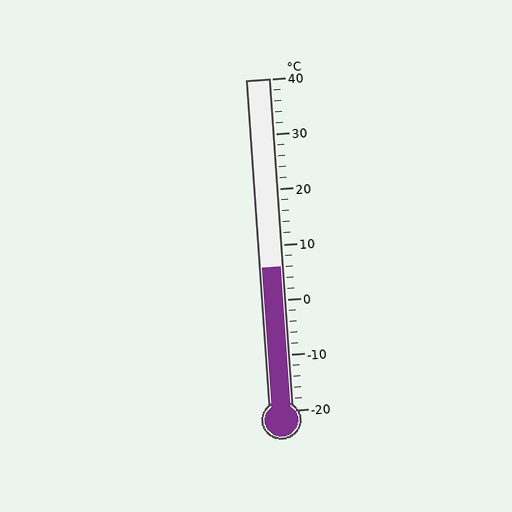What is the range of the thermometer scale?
The thermometer scale ranges from -20°C to 40°C.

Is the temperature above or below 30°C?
The temperature is below 30°C.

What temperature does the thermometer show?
The thermometer shows approximately 6°C.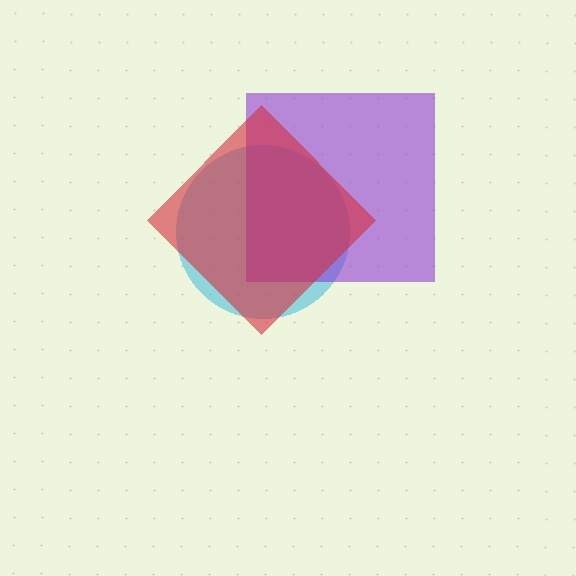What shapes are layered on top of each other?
The layered shapes are: a cyan circle, a purple square, a red diamond.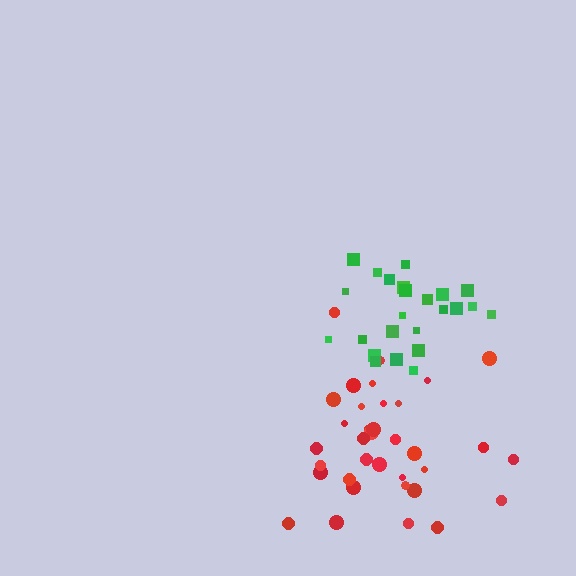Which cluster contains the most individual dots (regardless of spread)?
Red (35).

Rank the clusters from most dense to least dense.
red, green.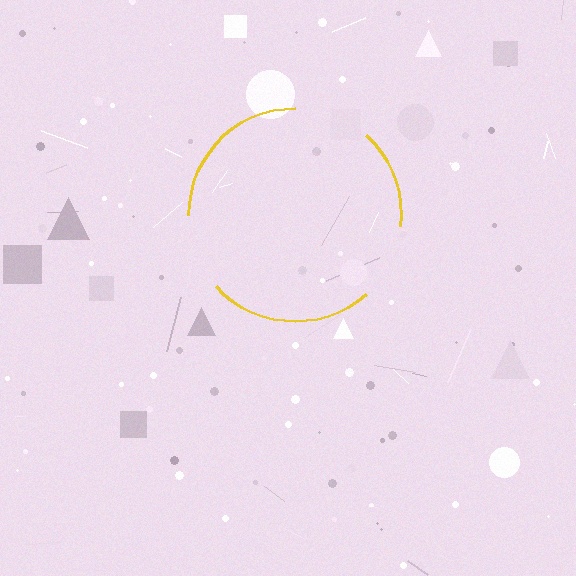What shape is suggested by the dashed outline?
The dashed outline suggests a circle.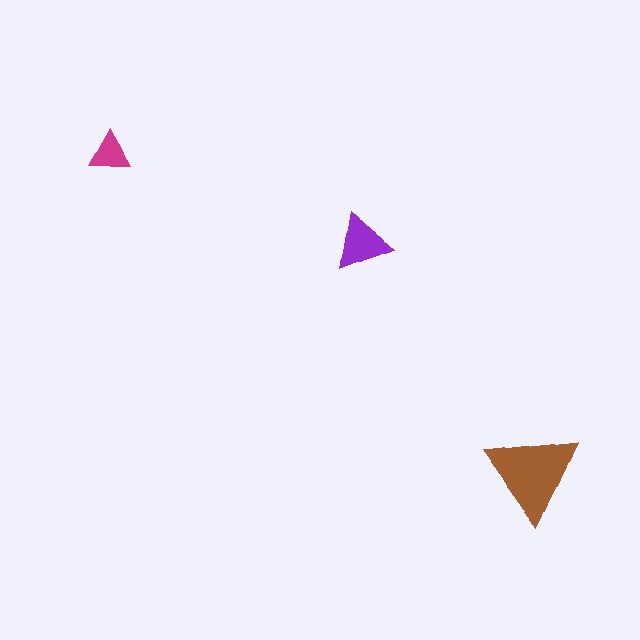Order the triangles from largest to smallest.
the brown one, the purple one, the magenta one.